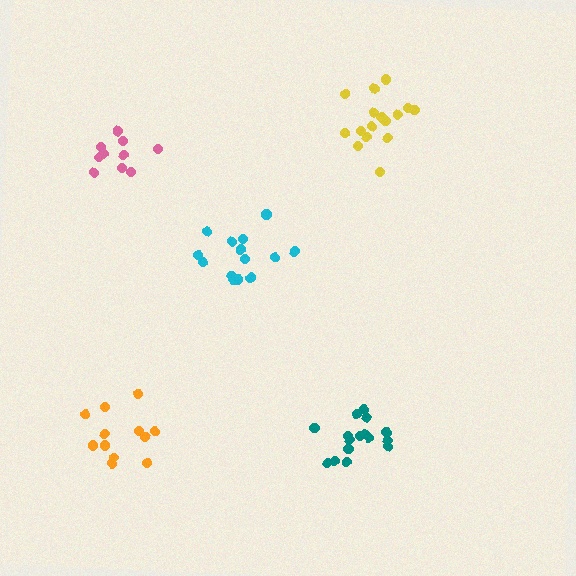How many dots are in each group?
Group 1: 10 dots, Group 2: 16 dots, Group 3: 15 dots, Group 4: 12 dots, Group 5: 16 dots (69 total).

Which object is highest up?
The yellow cluster is topmost.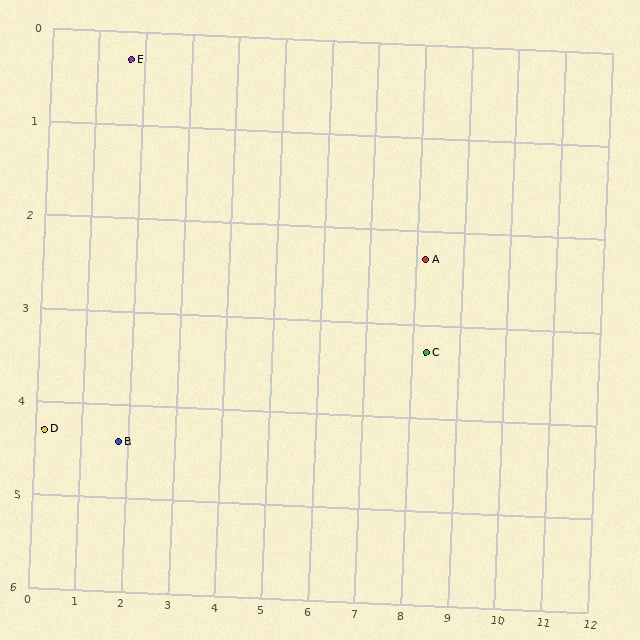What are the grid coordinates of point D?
Point D is at approximately (0.2, 4.3).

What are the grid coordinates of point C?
Point C is at approximately (8.3, 3.3).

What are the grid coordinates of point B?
Point B is at approximately (1.8, 4.4).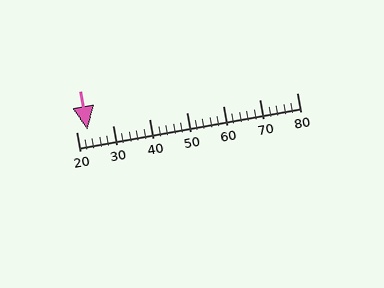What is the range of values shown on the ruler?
The ruler shows values from 20 to 80.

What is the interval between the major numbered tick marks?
The major tick marks are spaced 10 units apart.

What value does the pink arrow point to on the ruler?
The pink arrow points to approximately 23.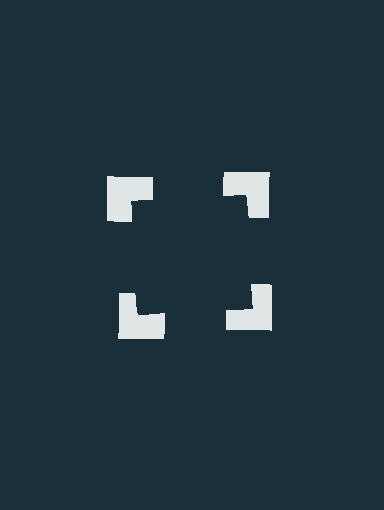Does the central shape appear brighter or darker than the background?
It typically appears slightly darker than the background, even though no actual brightness change is drawn.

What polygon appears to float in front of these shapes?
An illusory square — its edges are inferred from the aligned wedge cuts in the notched squares, not physically drawn.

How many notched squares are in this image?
There are 4 — one at each vertex of the illusory square.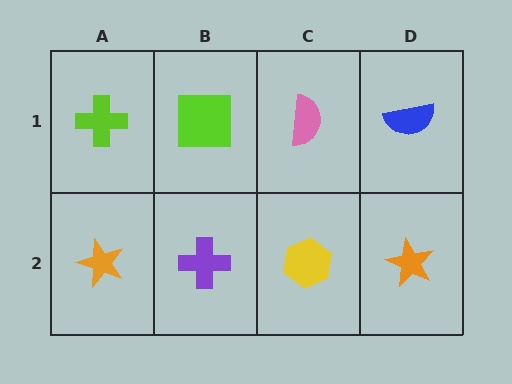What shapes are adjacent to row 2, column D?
A blue semicircle (row 1, column D), a yellow hexagon (row 2, column C).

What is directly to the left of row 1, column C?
A lime square.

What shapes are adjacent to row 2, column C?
A pink semicircle (row 1, column C), a purple cross (row 2, column B), an orange star (row 2, column D).